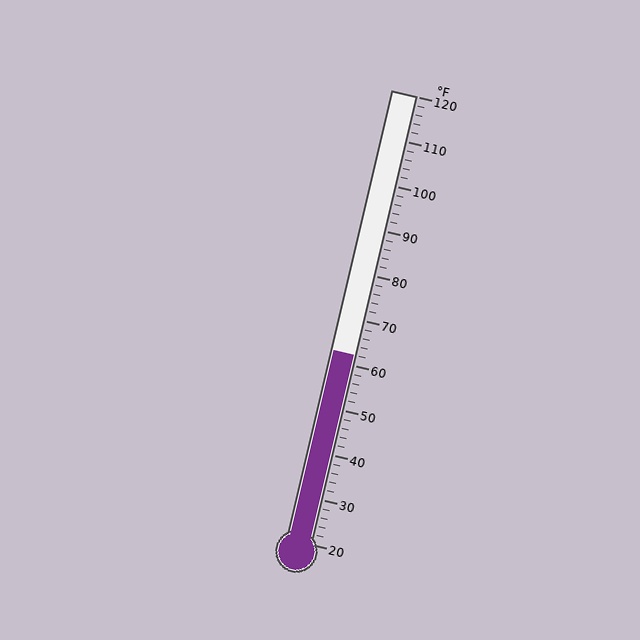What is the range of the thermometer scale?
The thermometer scale ranges from 20°F to 120°F.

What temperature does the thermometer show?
The thermometer shows approximately 62°F.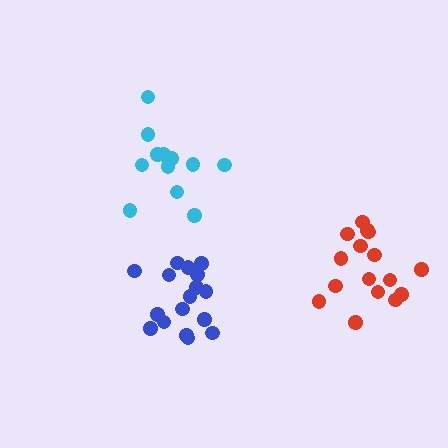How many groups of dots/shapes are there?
There are 3 groups.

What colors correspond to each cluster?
The clusters are colored: cyan, red, blue.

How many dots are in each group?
Group 1: 12 dots, Group 2: 16 dots, Group 3: 17 dots (45 total).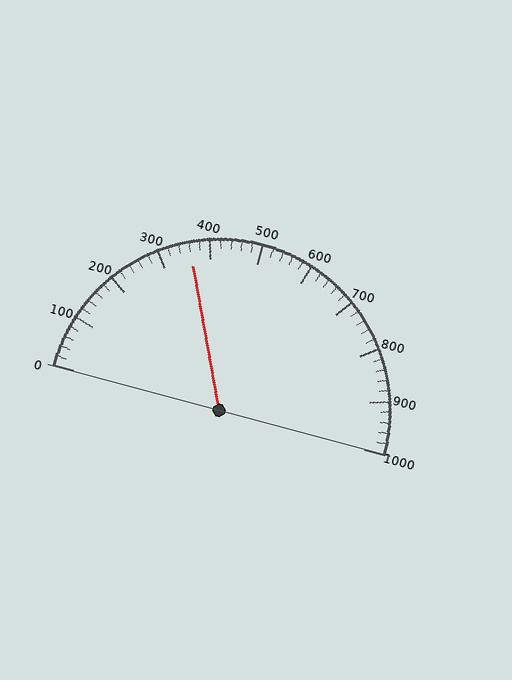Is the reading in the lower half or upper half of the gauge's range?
The reading is in the lower half of the range (0 to 1000).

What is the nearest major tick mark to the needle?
The nearest major tick mark is 400.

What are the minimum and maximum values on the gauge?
The gauge ranges from 0 to 1000.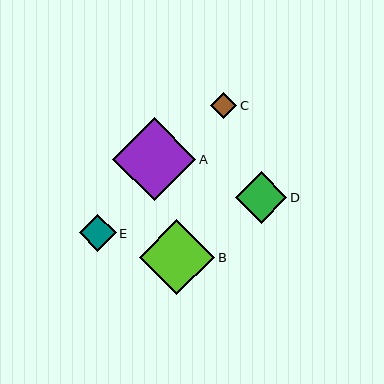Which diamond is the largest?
Diamond A is the largest with a size of approximately 83 pixels.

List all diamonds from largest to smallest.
From largest to smallest: A, B, D, E, C.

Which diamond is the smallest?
Diamond C is the smallest with a size of approximately 26 pixels.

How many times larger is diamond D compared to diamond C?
Diamond D is approximately 2.0 times the size of diamond C.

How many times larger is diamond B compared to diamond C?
Diamond B is approximately 2.9 times the size of diamond C.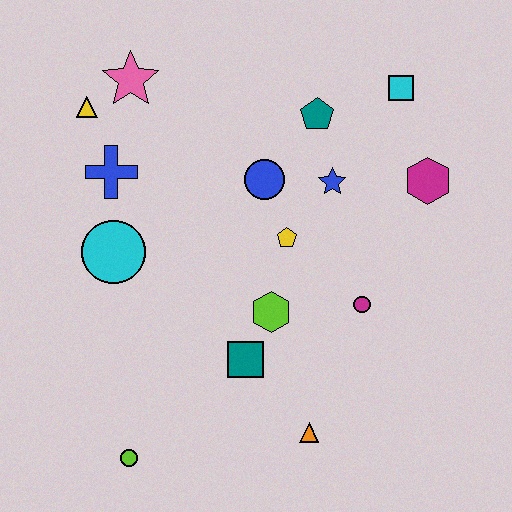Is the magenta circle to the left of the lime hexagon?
No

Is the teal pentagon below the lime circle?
No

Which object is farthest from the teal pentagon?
The lime circle is farthest from the teal pentagon.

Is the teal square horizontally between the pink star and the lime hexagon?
Yes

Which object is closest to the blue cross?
The yellow triangle is closest to the blue cross.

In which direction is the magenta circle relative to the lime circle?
The magenta circle is to the right of the lime circle.